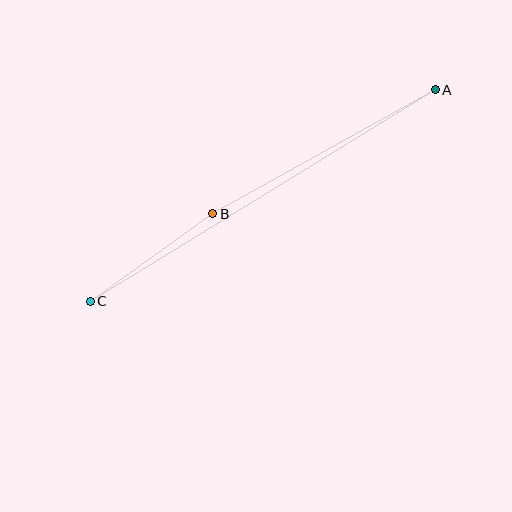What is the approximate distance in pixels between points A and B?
The distance between A and B is approximately 255 pixels.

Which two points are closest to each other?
Points B and C are closest to each other.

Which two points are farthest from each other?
Points A and C are farthest from each other.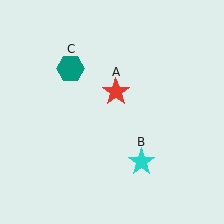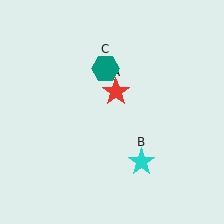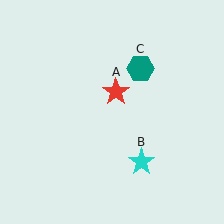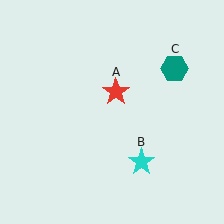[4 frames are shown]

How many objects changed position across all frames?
1 object changed position: teal hexagon (object C).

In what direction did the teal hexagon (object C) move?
The teal hexagon (object C) moved right.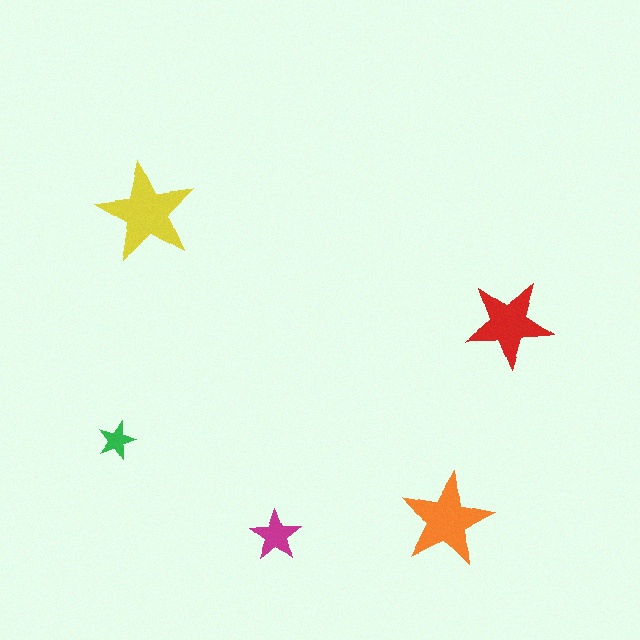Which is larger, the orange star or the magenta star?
The orange one.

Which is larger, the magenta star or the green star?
The magenta one.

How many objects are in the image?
There are 5 objects in the image.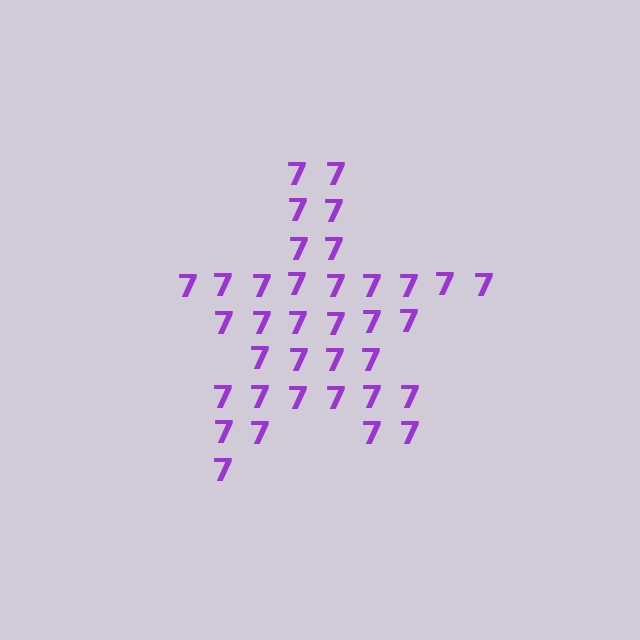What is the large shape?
The large shape is a star.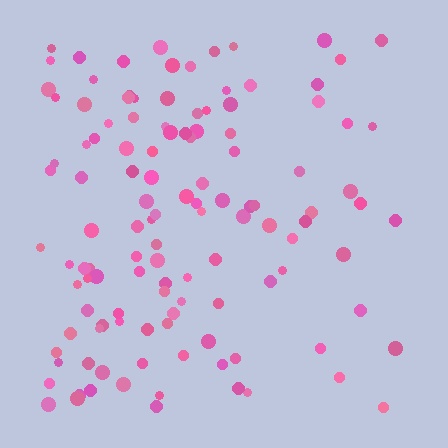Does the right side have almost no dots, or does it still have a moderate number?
Still a moderate number, just noticeably fewer than the left.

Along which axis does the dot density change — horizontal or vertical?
Horizontal.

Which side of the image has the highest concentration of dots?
The left.